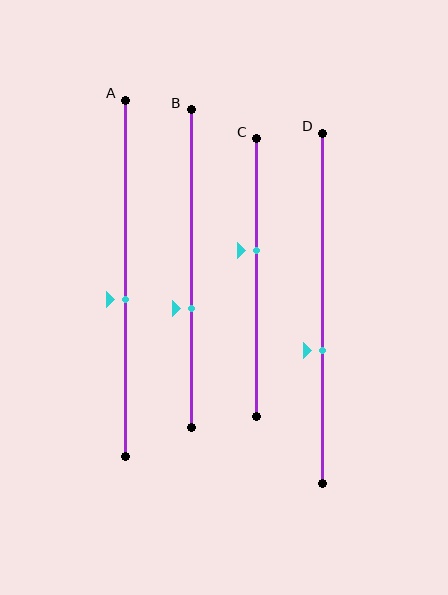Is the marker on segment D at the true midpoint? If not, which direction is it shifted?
No, the marker on segment D is shifted downward by about 12% of the segment length.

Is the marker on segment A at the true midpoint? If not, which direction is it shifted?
No, the marker on segment A is shifted downward by about 6% of the segment length.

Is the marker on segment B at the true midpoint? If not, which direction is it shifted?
No, the marker on segment B is shifted downward by about 13% of the segment length.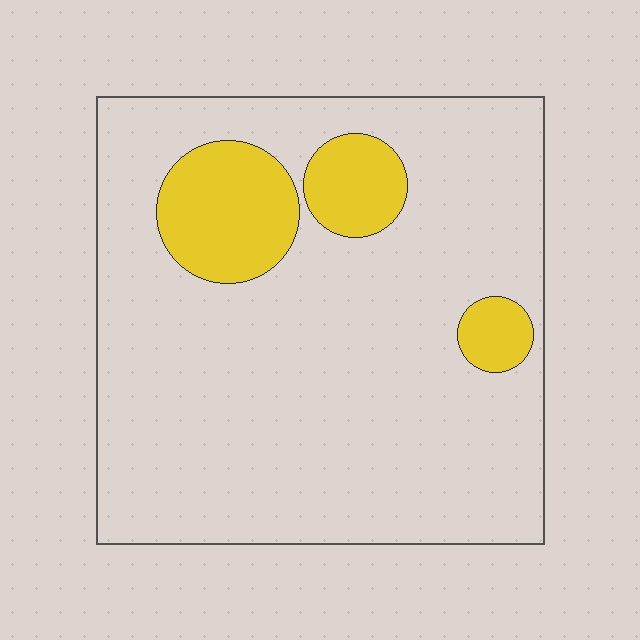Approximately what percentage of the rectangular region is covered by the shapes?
Approximately 15%.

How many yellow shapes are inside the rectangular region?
3.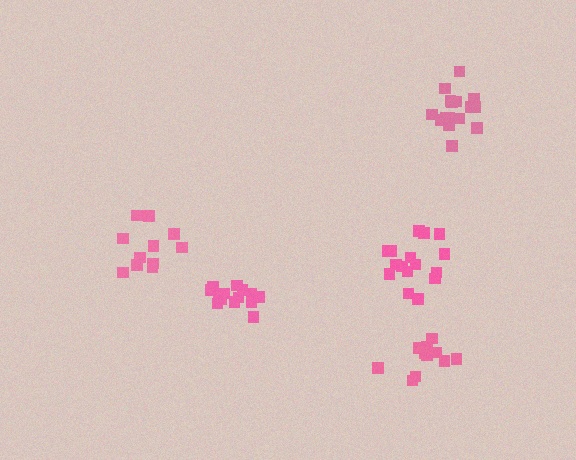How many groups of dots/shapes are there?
There are 5 groups.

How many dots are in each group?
Group 1: 14 dots, Group 2: 11 dots, Group 3: 11 dots, Group 4: 17 dots, Group 5: 16 dots (69 total).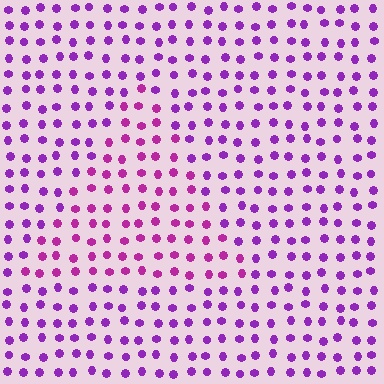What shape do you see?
I see a triangle.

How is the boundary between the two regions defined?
The boundary is defined purely by a slight shift in hue (about 27 degrees). Spacing, size, and orientation are identical on both sides.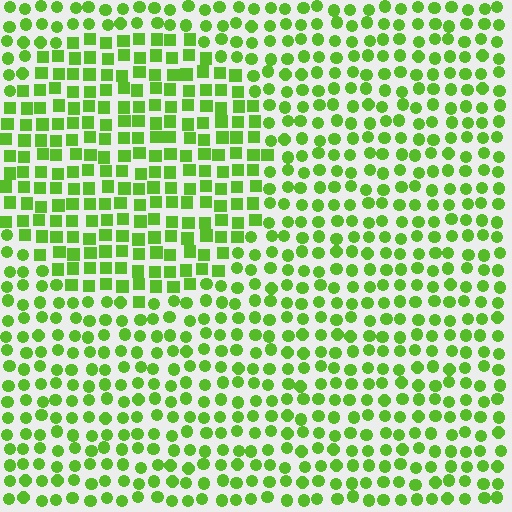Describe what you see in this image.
The image is filled with small lime elements arranged in a uniform grid. A circle-shaped region contains squares, while the surrounding area contains circles. The boundary is defined purely by the change in element shape.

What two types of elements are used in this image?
The image uses squares inside the circle region and circles outside it.